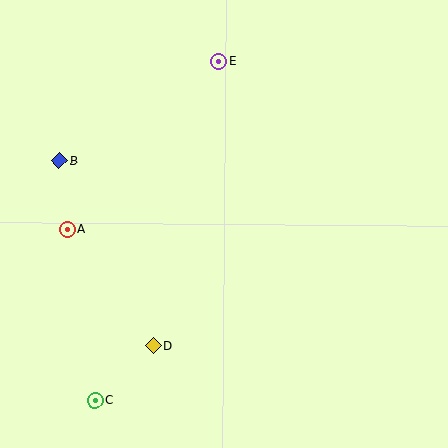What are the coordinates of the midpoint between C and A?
The midpoint between C and A is at (81, 315).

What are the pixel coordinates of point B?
Point B is at (59, 160).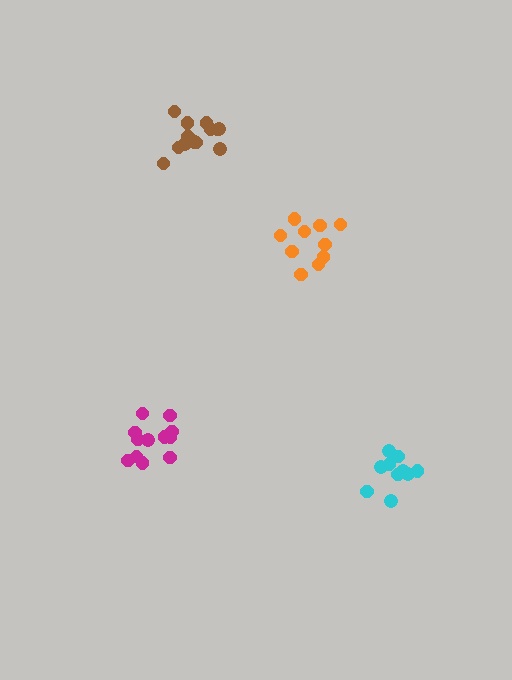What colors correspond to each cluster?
The clusters are colored: cyan, magenta, orange, brown.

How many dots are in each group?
Group 1: 10 dots, Group 2: 13 dots, Group 3: 10 dots, Group 4: 13 dots (46 total).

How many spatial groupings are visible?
There are 4 spatial groupings.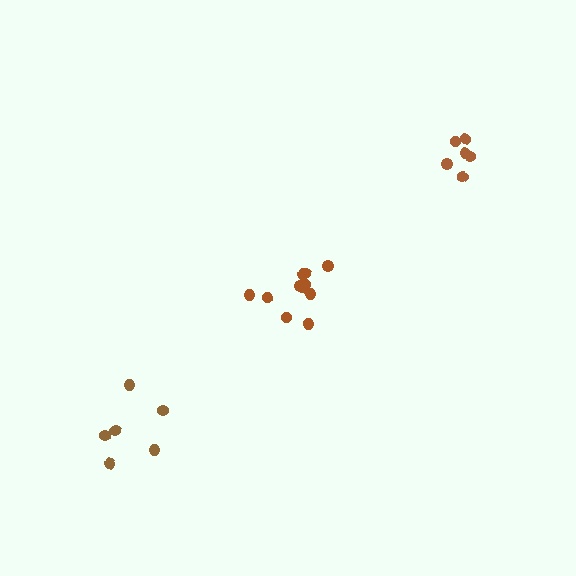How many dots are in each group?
Group 1: 6 dots, Group 2: 6 dots, Group 3: 11 dots (23 total).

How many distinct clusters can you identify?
There are 3 distinct clusters.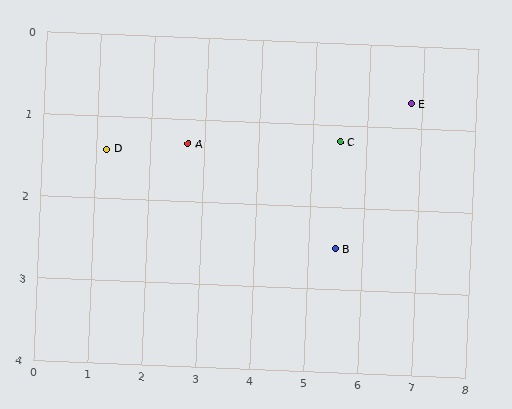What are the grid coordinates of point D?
Point D is at approximately (1.2, 1.4).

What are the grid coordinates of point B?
Point B is at approximately (5.5, 2.5).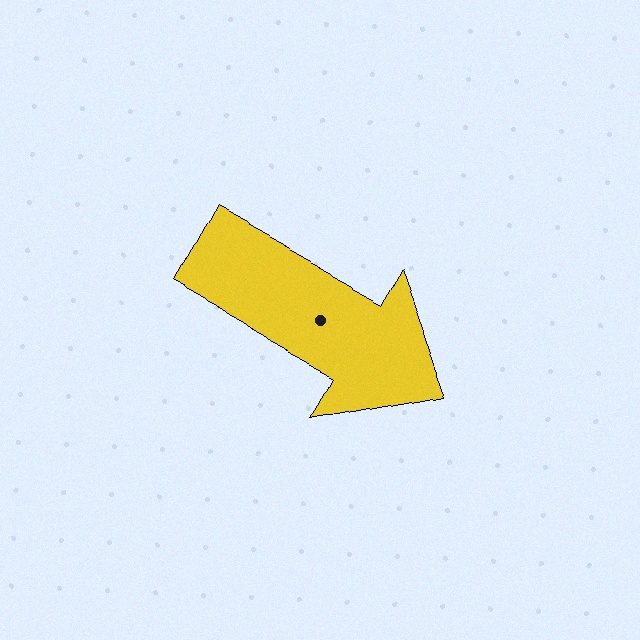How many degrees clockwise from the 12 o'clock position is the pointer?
Approximately 120 degrees.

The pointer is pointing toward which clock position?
Roughly 4 o'clock.